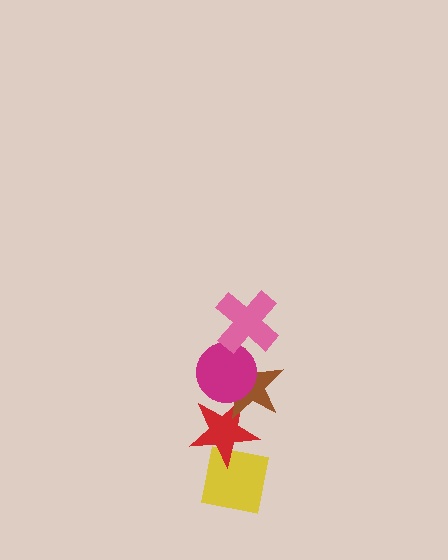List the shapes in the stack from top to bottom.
From top to bottom: the pink cross, the magenta circle, the brown star, the red star, the yellow square.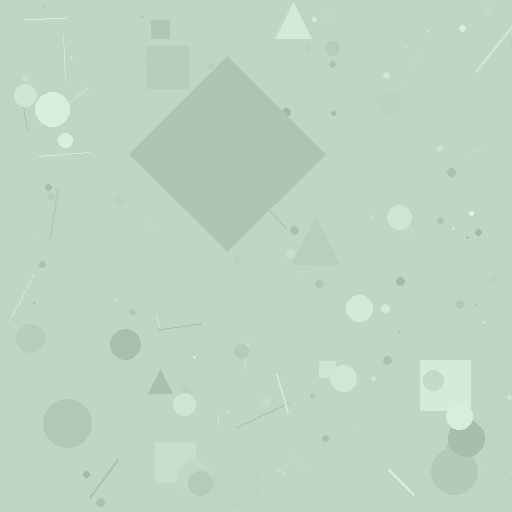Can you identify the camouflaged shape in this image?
The camouflaged shape is a diamond.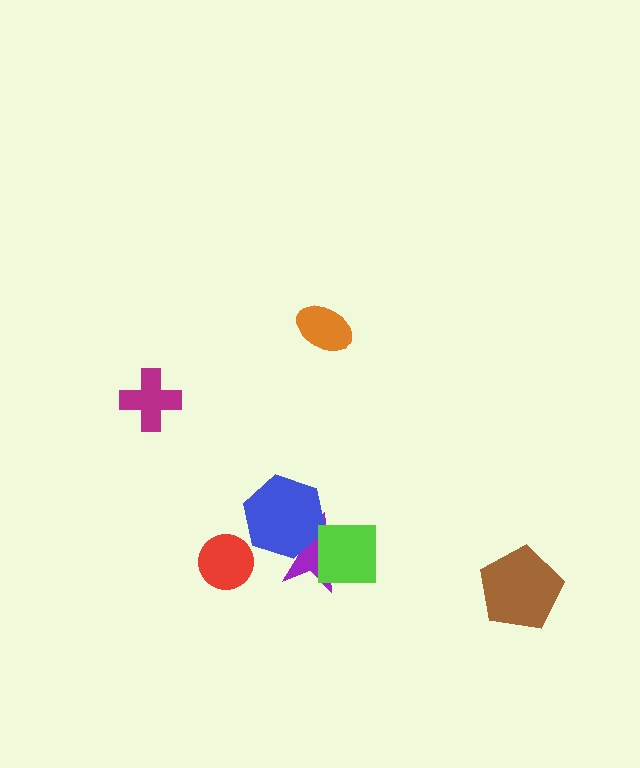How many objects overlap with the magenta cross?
0 objects overlap with the magenta cross.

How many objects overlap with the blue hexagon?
1 object overlaps with the blue hexagon.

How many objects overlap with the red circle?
0 objects overlap with the red circle.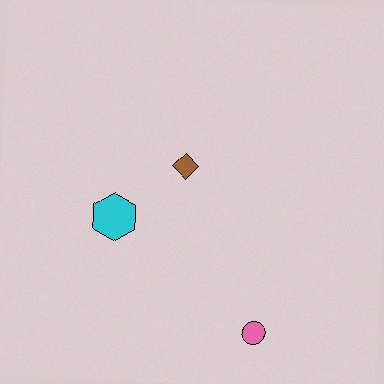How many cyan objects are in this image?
There is 1 cyan object.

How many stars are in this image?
There are no stars.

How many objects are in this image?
There are 3 objects.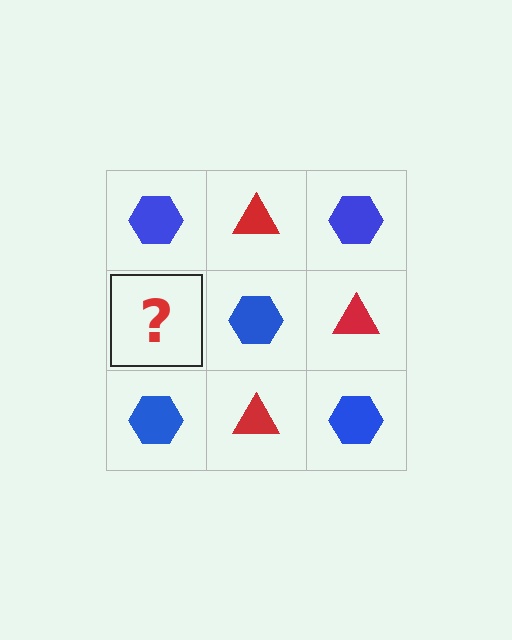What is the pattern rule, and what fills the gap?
The rule is that it alternates blue hexagon and red triangle in a checkerboard pattern. The gap should be filled with a red triangle.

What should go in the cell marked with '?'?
The missing cell should contain a red triangle.